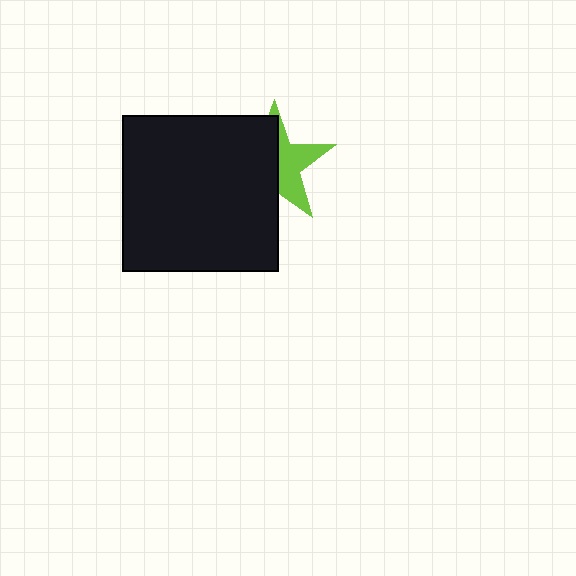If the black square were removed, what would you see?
You would see the complete lime star.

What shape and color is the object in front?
The object in front is a black square.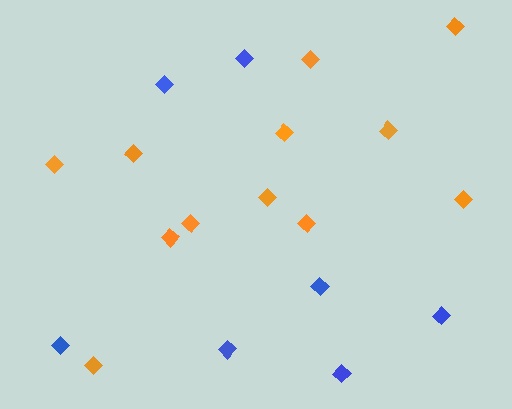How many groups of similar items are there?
There are 2 groups: one group of orange diamonds (12) and one group of blue diamonds (7).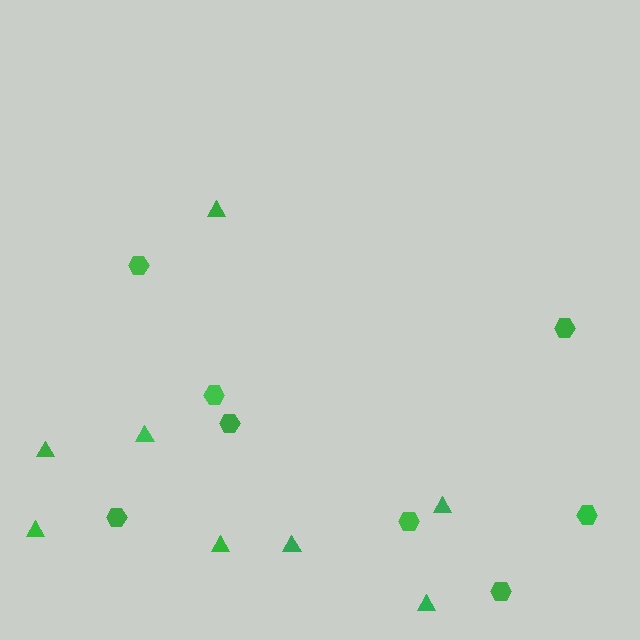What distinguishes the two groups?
There are 2 groups: one group of triangles (8) and one group of hexagons (8).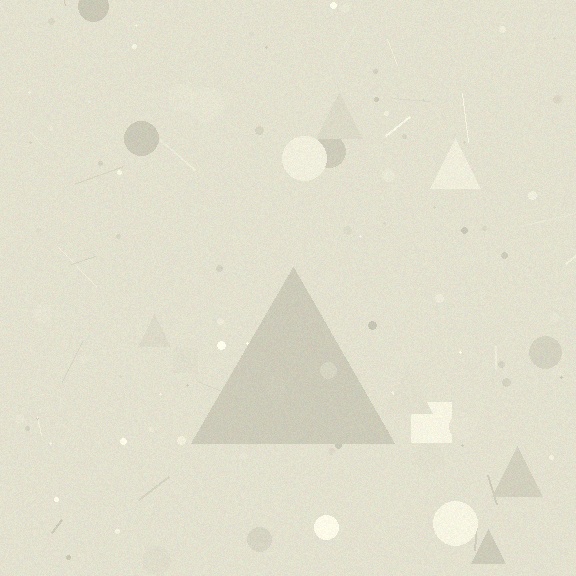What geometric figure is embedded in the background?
A triangle is embedded in the background.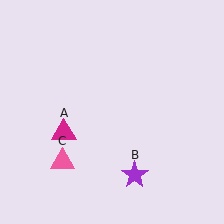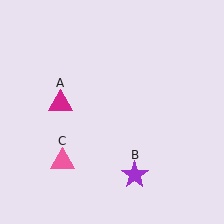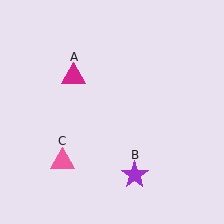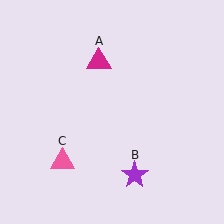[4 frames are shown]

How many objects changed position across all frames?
1 object changed position: magenta triangle (object A).